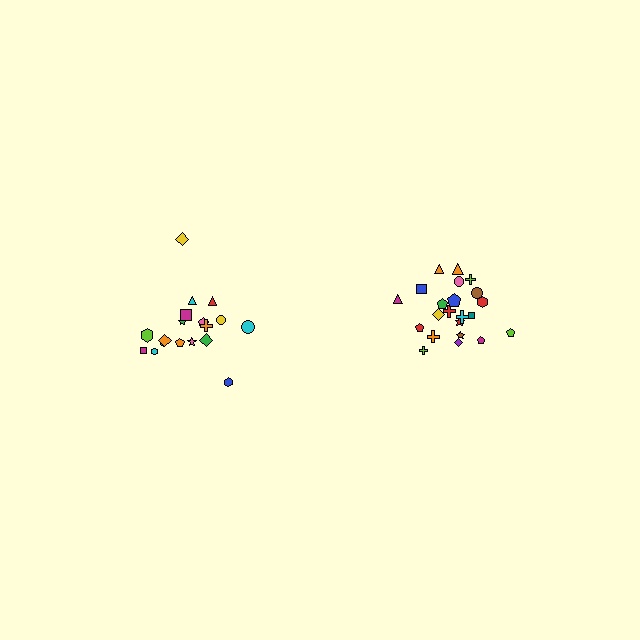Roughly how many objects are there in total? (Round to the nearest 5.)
Roughly 40 objects in total.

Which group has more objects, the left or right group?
The right group.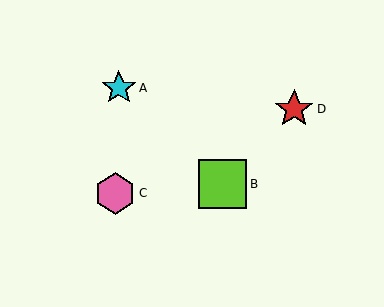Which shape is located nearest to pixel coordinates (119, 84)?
The cyan star (labeled A) at (119, 88) is nearest to that location.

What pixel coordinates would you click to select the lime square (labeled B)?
Click at (222, 184) to select the lime square B.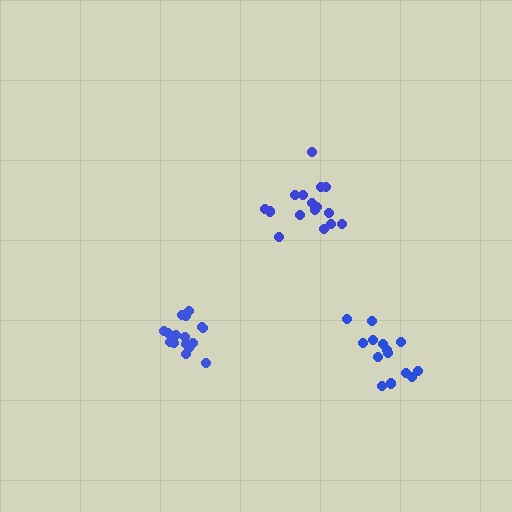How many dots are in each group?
Group 1: 16 dots, Group 2: 16 dots, Group 3: 14 dots (46 total).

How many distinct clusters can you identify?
There are 3 distinct clusters.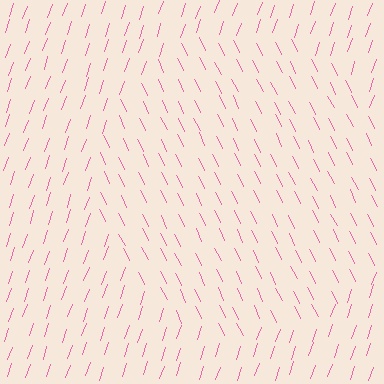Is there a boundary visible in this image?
Yes, there is a texture boundary formed by a change in line orientation.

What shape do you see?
I see a circle.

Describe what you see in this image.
The image is filled with small pink line segments. A circle region in the image has lines oriented differently from the surrounding lines, creating a visible texture boundary.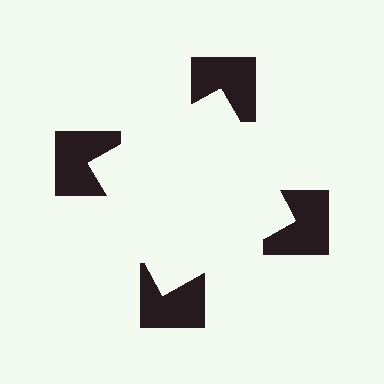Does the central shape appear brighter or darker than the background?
It typically appears slightly brighter than the background, even though no actual brightness change is drawn.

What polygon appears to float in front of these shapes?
An illusory square — its edges are inferred from the aligned wedge cuts in the notched squares, not physically drawn.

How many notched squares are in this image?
There are 4 — one at each vertex of the illusory square.